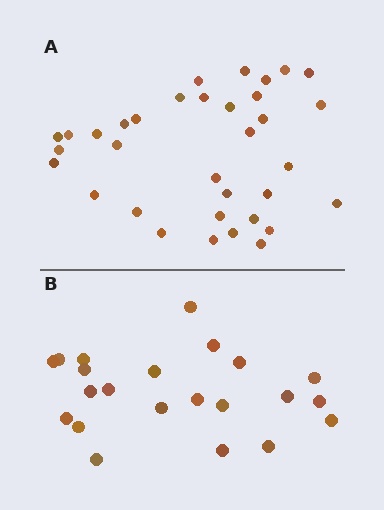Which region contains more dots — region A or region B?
Region A (the top region) has more dots.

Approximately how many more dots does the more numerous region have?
Region A has roughly 12 or so more dots than region B.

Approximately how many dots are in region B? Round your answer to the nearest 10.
About 20 dots. (The exact count is 22, which rounds to 20.)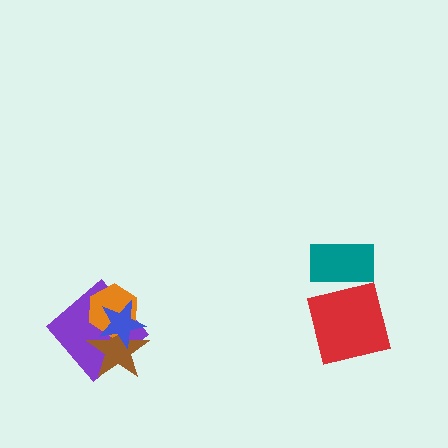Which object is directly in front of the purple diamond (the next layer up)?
The brown star is directly in front of the purple diamond.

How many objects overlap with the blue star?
3 objects overlap with the blue star.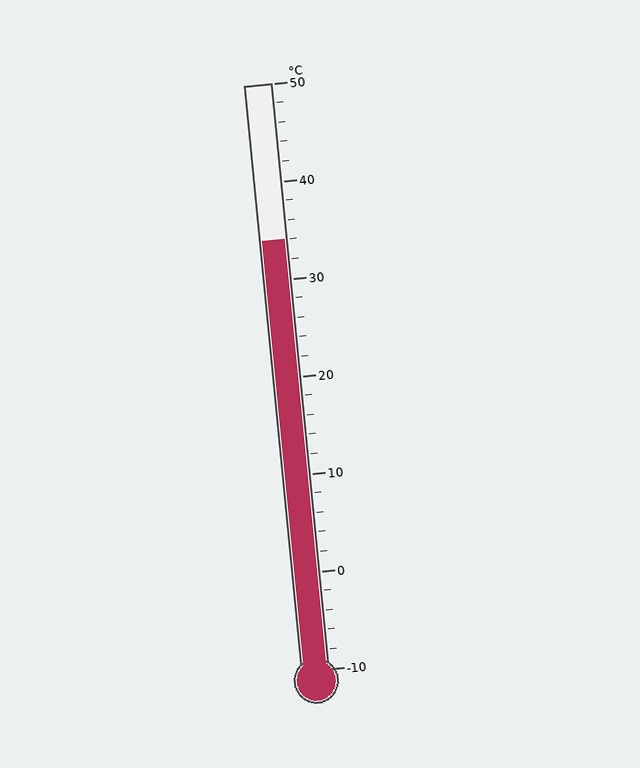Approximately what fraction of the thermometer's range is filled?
The thermometer is filled to approximately 75% of its range.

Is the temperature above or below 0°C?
The temperature is above 0°C.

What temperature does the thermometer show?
The thermometer shows approximately 34°C.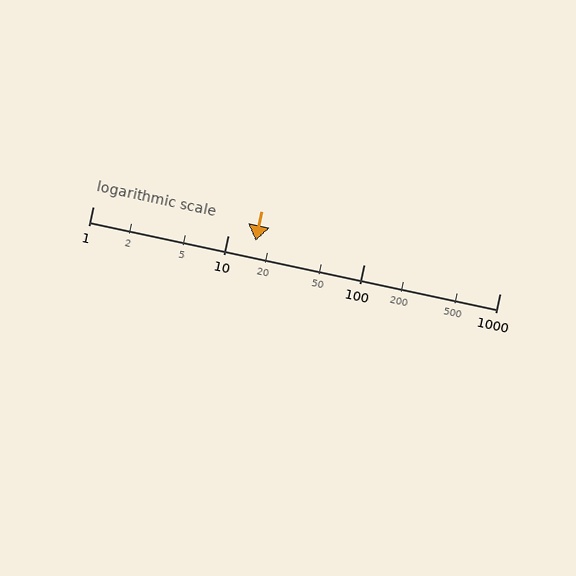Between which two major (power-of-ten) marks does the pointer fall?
The pointer is between 10 and 100.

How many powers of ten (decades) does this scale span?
The scale spans 3 decades, from 1 to 1000.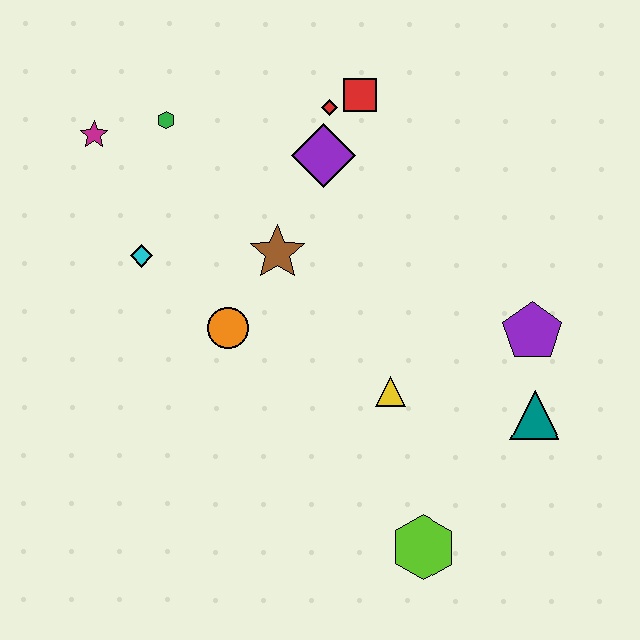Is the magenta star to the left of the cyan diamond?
Yes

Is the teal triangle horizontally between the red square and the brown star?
No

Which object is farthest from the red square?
The lime hexagon is farthest from the red square.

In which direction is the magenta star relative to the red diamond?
The magenta star is to the left of the red diamond.